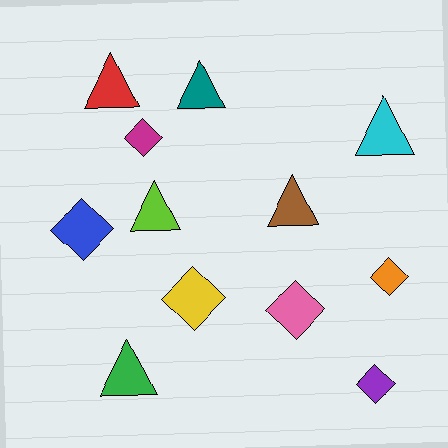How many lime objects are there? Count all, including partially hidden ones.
There is 1 lime object.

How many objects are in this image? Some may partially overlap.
There are 12 objects.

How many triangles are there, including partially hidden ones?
There are 6 triangles.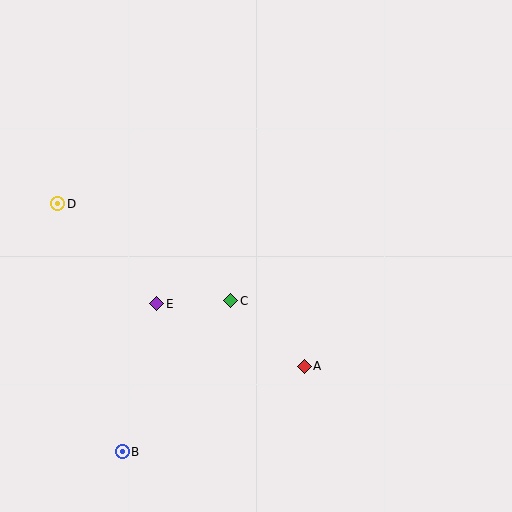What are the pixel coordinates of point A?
Point A is at (304, 366).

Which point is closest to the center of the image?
Point C at (231, 301) is closest to the center.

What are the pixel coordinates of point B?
Point B is at (122, 452).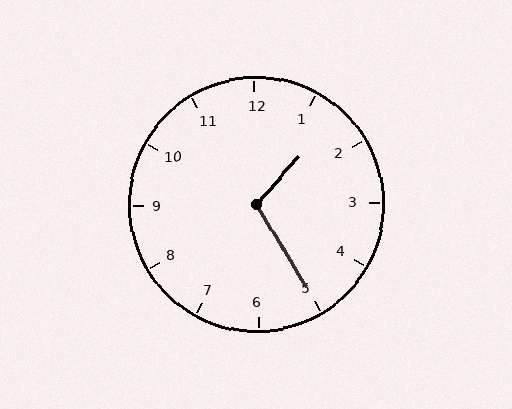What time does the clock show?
1:25.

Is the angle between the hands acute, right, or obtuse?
It is obtuse.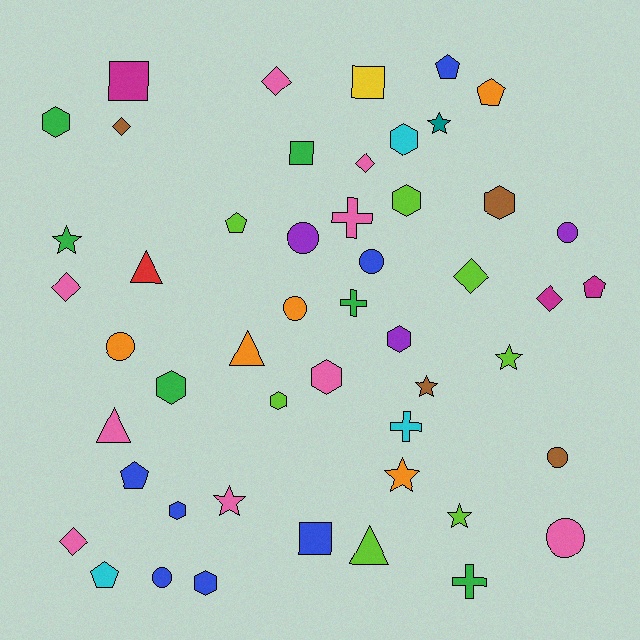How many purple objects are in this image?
There are 3 purple objects.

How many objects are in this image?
There are 50 objects.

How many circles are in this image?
There are 8 circles.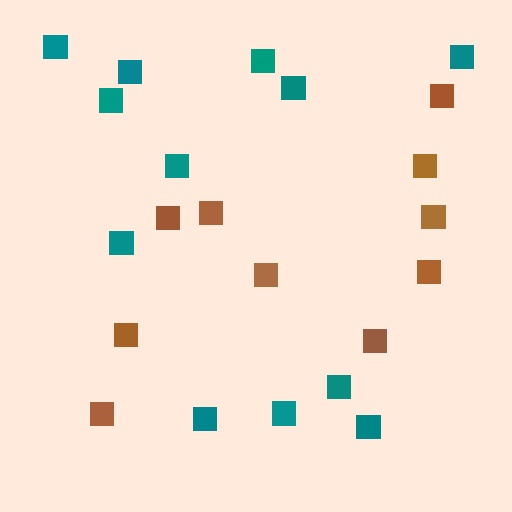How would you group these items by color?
There are 2 groups: one group of brown squares (10) and one group of teal squares (12).